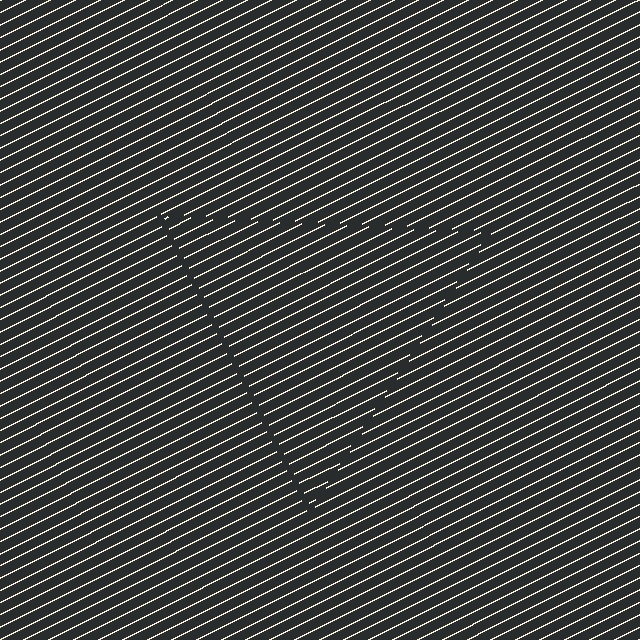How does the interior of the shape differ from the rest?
The interior of the shape contains the same grating, shifted by half a period — the contour is defined by the phase discontinuity where line-ends from the inner and outer gratings abut.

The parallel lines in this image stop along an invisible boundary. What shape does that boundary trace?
An illusory triangle. The interior of the shape contains the same grating, shifted by half a period — the contour is defined by the phase discontinuity where line-ends from the inner and outer gratings abut.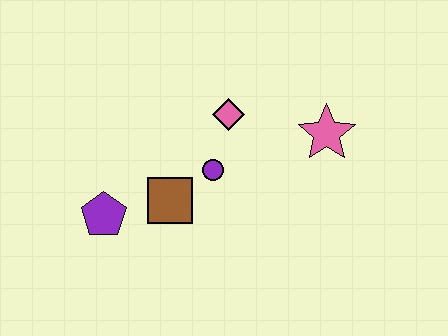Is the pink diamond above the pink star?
Yes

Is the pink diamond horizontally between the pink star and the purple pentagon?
Yes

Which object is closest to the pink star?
The pink diamond is closest to the pink star.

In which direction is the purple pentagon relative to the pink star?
The purple pentagon is to the left of the pink star.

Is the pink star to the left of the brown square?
No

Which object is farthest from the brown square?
The pink star is farthest from the brown square.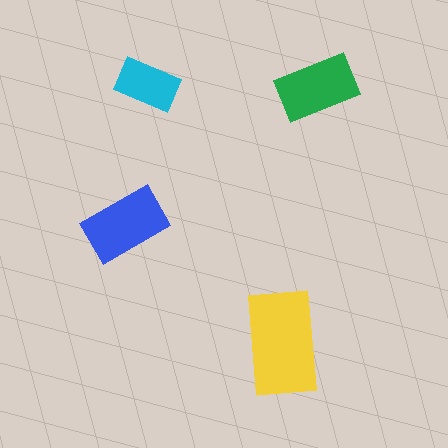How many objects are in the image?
There are 4 objects in the image.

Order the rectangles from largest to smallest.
the yellow one, the blue one, the green one, the cyan one.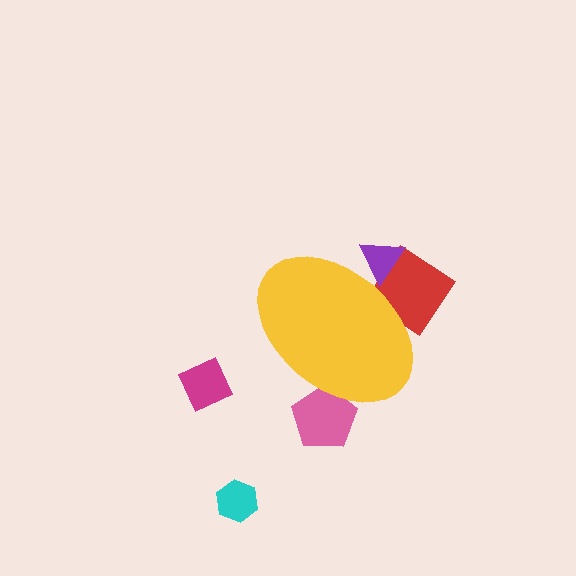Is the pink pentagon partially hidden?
Yes, the pink pentagon is partially hidden behind the yellow ellipse.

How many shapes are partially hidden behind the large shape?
3 shapes are partially hidden.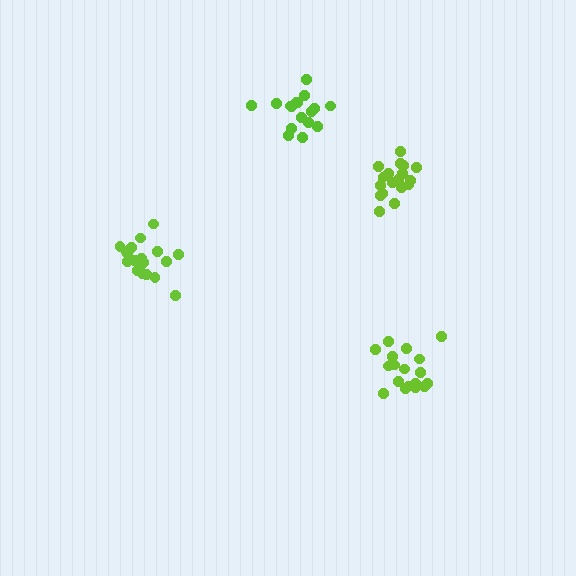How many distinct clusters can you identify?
There are 4 distinct clusters.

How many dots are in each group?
Group 1: 18 dots, Group 2: 18 dots, Group 3: 19 dots, Group 4: 17 dots (72 total).